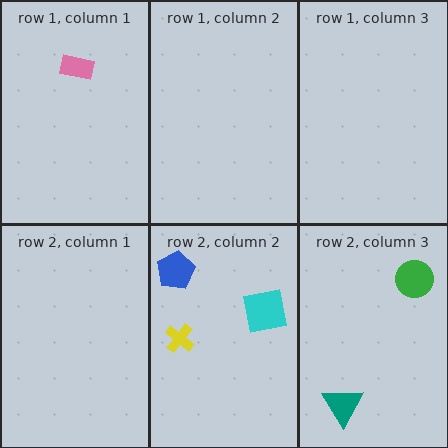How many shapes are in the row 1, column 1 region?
1.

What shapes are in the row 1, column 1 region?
The pink rectangle.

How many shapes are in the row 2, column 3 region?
2.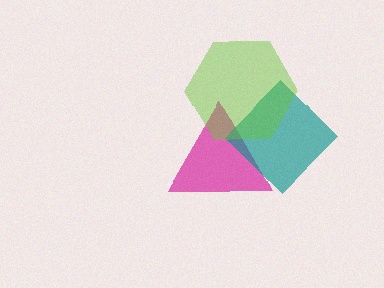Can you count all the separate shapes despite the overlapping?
Yes, there are 3 separate shapes.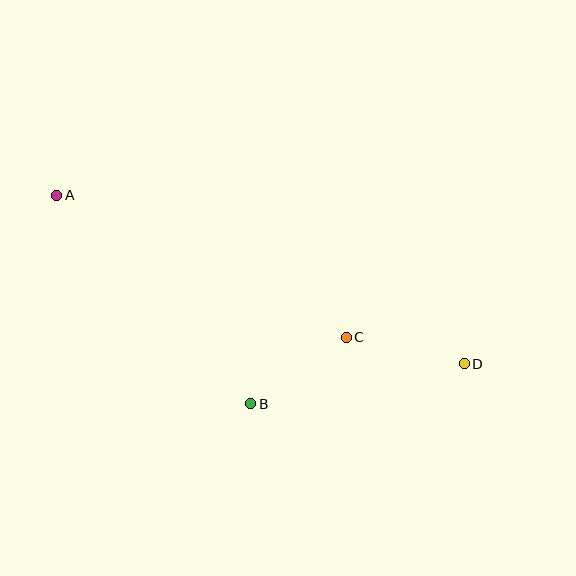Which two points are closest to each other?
Points B and C are closest to each other.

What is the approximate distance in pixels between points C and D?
The distance between C and D is approximately 121 pixels.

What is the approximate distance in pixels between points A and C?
The distance between A and C is approximately 323 pixels.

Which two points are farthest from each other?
Points A and D are farthest from each other.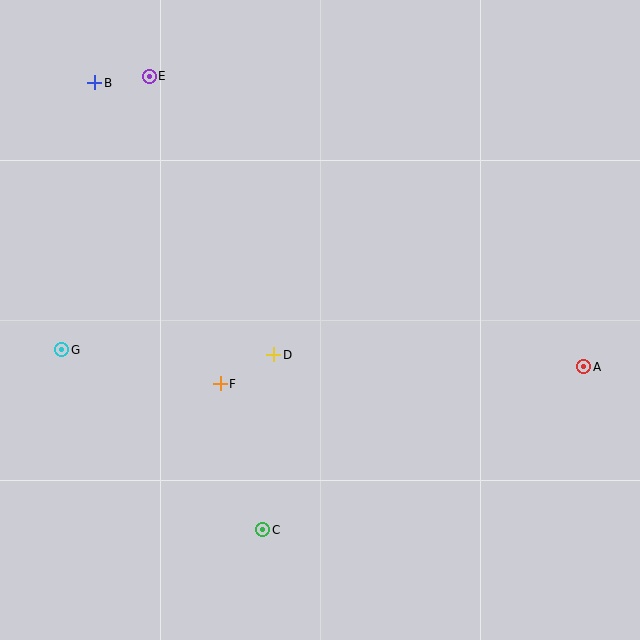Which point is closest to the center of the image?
Point D at (274, 355) is closest to the center.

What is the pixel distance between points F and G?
The distance between F and G is 162 pixels.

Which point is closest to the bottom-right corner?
Point A is closest to the bottom-right corner.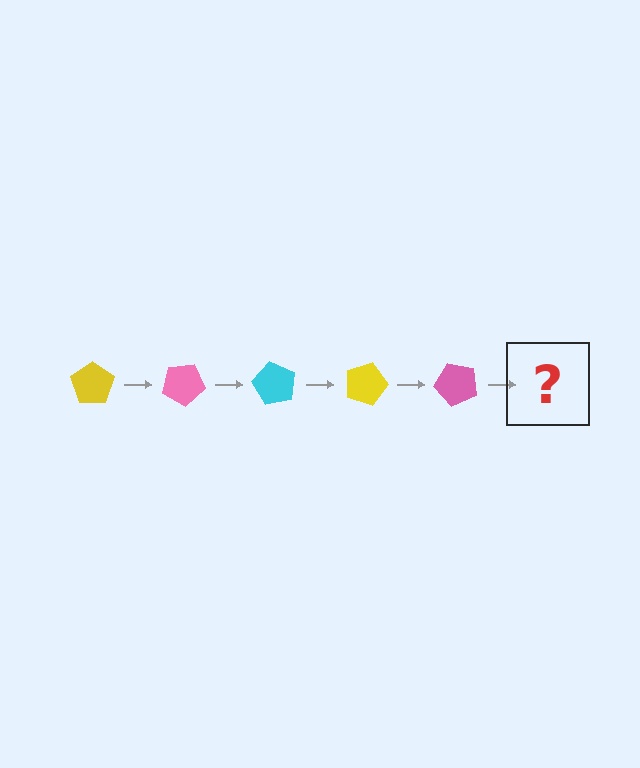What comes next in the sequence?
The next element should be a cyan pentagon, rotated 150 degrees from the start.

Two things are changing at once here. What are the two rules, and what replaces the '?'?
The two rules are that it rotates 30 degrees each step and the color cycles through yellow, pink, and cyan. The '?' should be a cyan pentagon, rotated 150 degrees from the start.